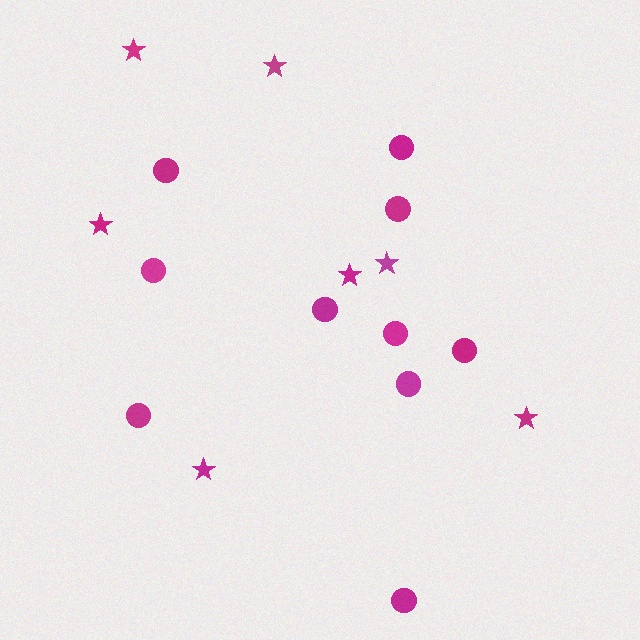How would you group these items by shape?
There are 2 groups: one group of stars (7) and one group of circles (10).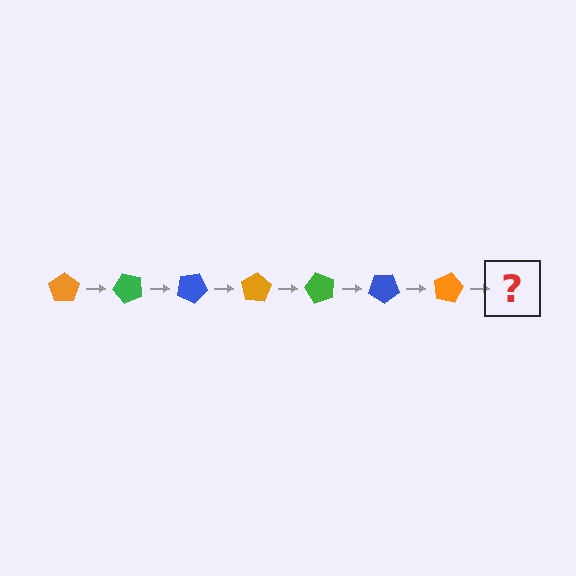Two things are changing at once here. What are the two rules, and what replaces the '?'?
The two rules are that it rotates 50 degrees each step and the color cycles through orange, green, and blue. The '?' should be a green pentagon, rotated 350 degrees from the start.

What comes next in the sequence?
The next element should be a green pentagon, rotated 350 degrees from the start.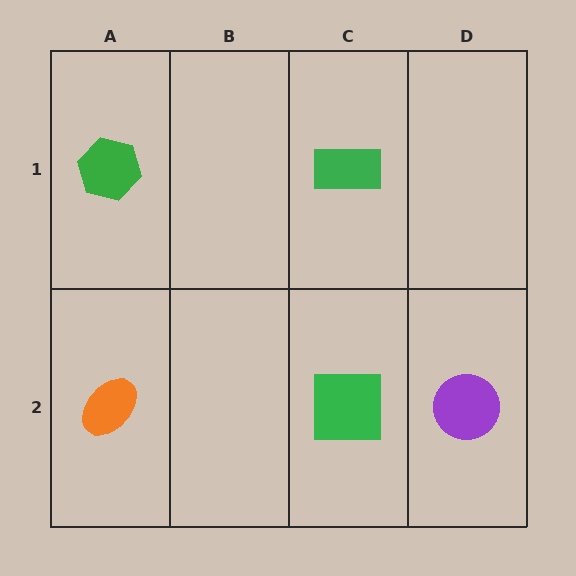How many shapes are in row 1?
2 shapes.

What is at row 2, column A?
An orange ellipse.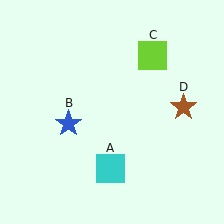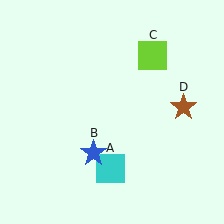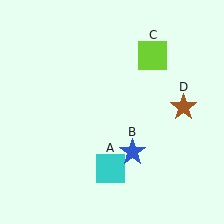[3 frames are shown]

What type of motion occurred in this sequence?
The blue star (object B) rotated counterclockwise around the center of the scene.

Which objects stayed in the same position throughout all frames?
Cyan square (object A) and lime square (object C) and brown star (object D) remained stationary.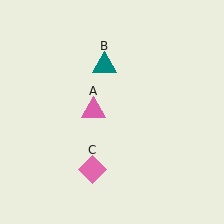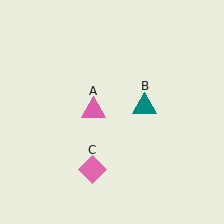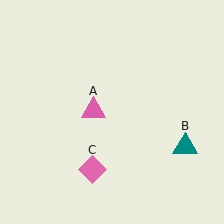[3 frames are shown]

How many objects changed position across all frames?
1 object changed position: teal triangle (object B).